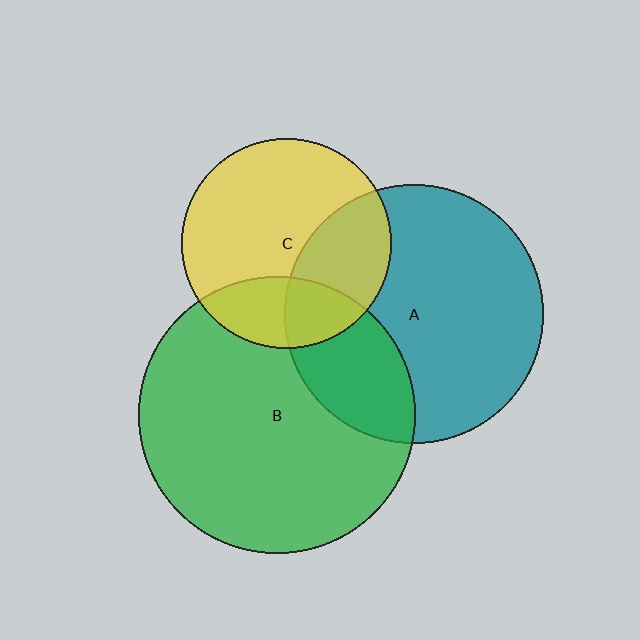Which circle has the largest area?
Circle B (green).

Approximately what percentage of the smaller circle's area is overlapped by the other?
Approximately 25%.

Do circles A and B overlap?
Yes.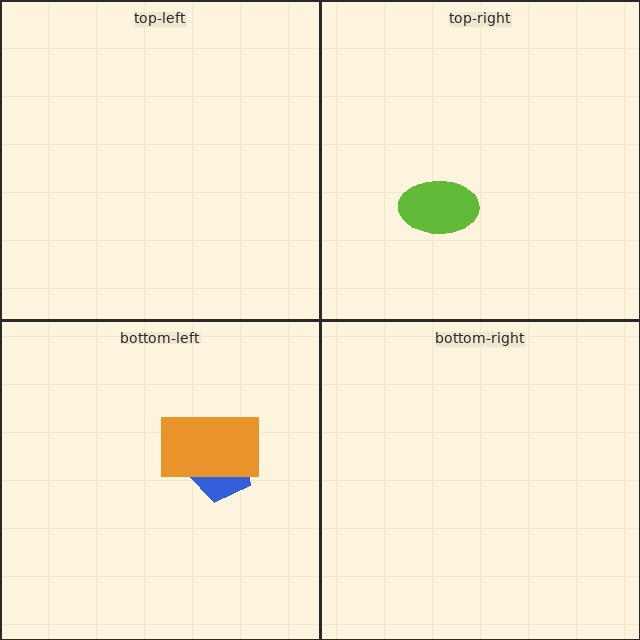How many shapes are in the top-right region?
1.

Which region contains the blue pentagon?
The bottom-left region.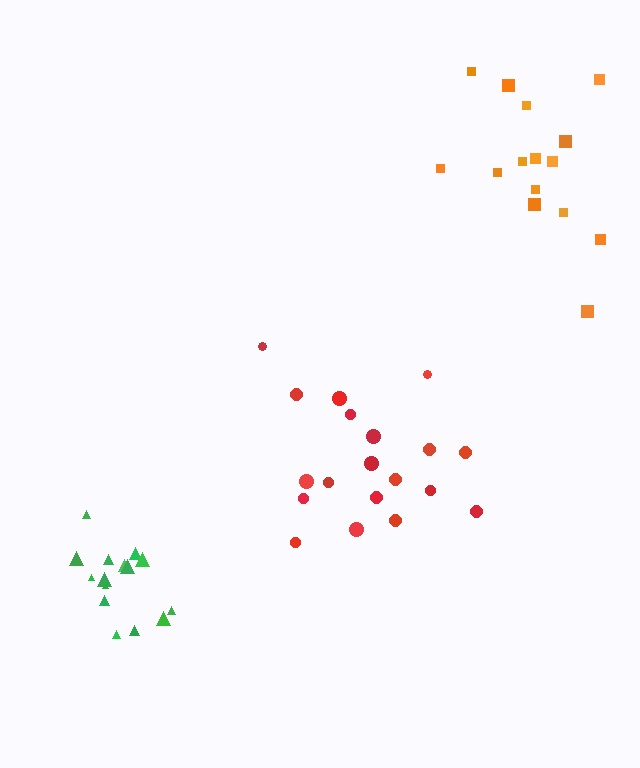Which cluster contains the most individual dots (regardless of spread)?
Red (19).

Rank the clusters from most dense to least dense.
green, red, orange.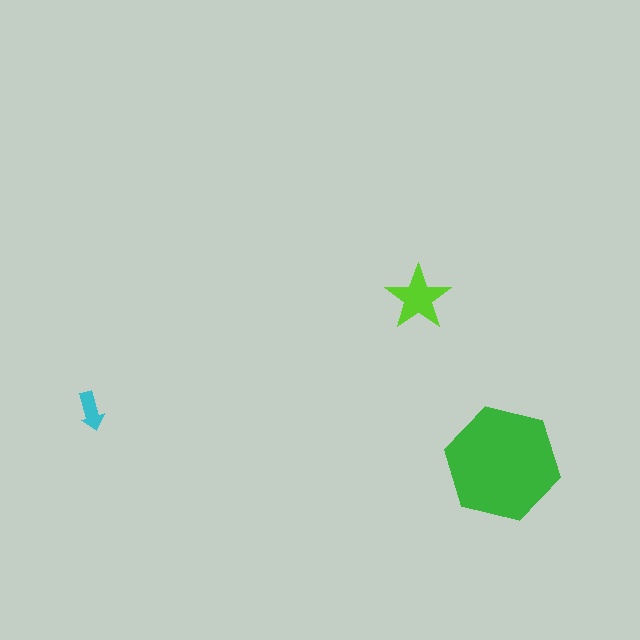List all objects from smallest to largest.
The cyan arrow, the lime star, the green hexagon.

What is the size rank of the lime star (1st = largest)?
2nd.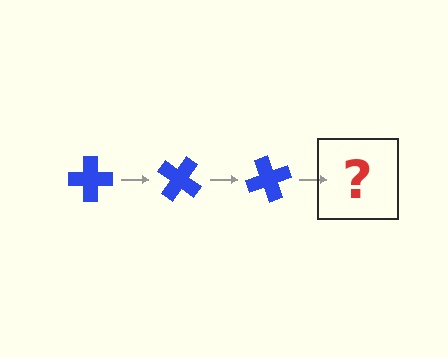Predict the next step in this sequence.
The next step is a blue cross rotated 105 degrees.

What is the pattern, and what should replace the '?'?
The pattern is that the cross rotates 35 degrees each step. The '?' should be a blue cross rotated 105 degrees.